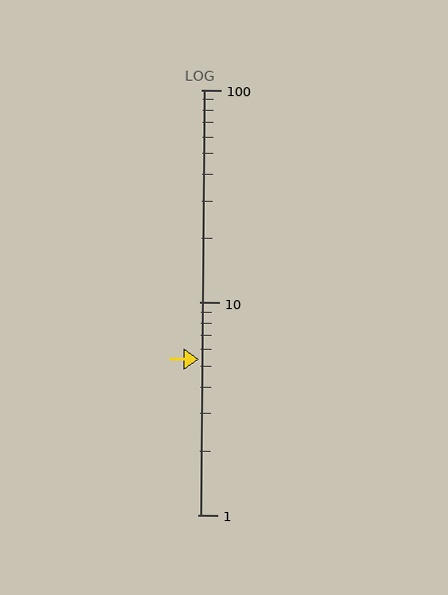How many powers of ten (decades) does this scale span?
The scale spans 2 decades, from 1 to 100.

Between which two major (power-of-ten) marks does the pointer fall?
The pointer is between 1 and 10.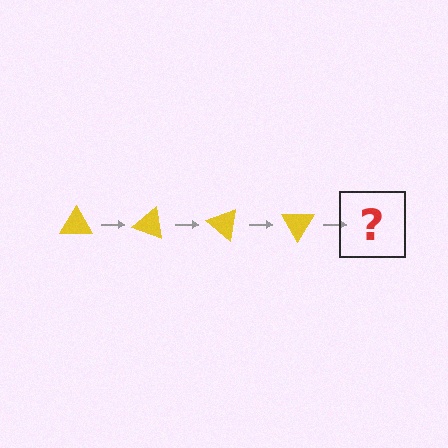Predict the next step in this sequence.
The next step is a yellow triangle rotated 80 degrees.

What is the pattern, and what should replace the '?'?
The pattern is that the triangle rotates 20 degrees each step. The '?' should be a yellow triangle rotated 80 degrees.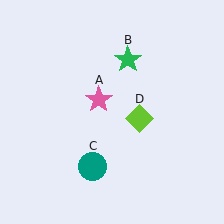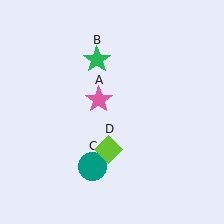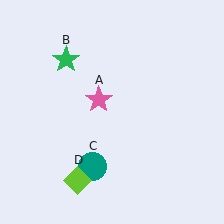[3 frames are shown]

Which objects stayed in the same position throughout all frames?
Pink star (object A) and teal circle (object C) remained stationary.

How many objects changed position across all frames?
2 objects changed position: green star (object B), lime diamond (object D).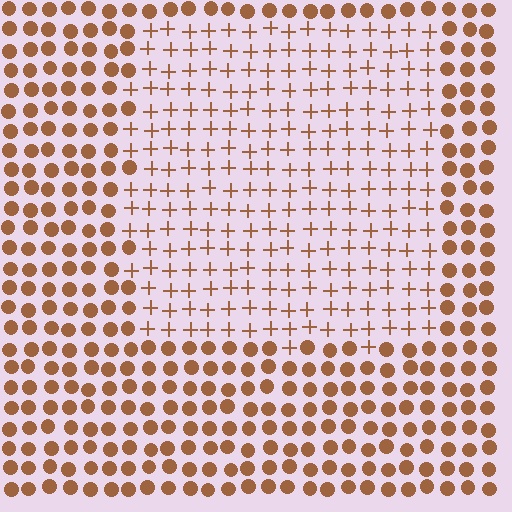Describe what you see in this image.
The image is filled with small brown elements arranged in a uniform grid. A rectangle-shaped region contains plus signs, while the surrounding area contains circles. The boundary is defined purely by the change in element shape.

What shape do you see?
I see a rectangle.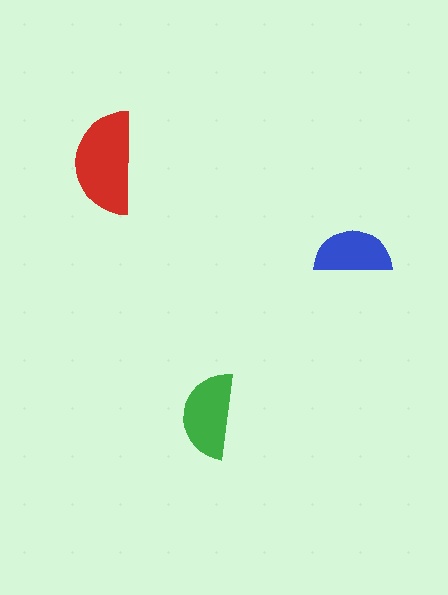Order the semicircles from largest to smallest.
the red one, the green one, the blue one.